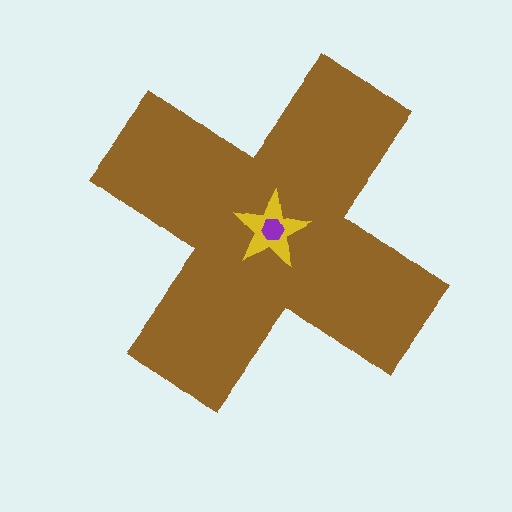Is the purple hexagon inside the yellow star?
Yes.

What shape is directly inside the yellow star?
The purple hexagon.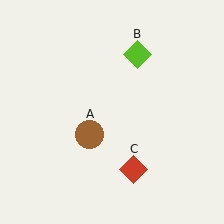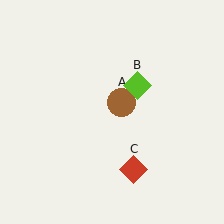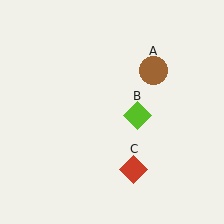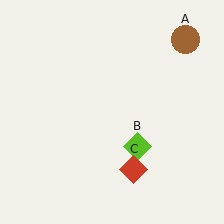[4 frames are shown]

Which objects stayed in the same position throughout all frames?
Red diamond (object C) remained stationary.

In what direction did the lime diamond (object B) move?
The lime diamond (object B) moved down.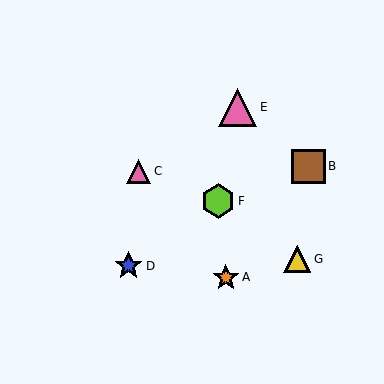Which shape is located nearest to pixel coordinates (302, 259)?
The yellow triangle (labeled G) at (297, 259) is nearest to that location.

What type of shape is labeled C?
Shape C is a pink triangle.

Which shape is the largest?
The pink triangle (labeled E) is the largest.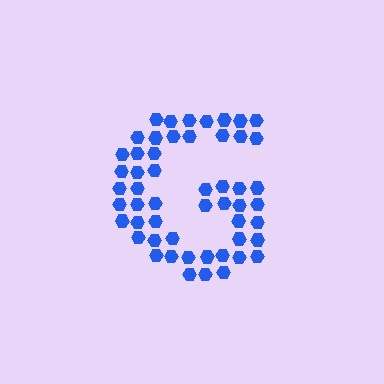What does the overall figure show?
The overall figure shows the letter G.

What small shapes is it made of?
It is made of small hexagons.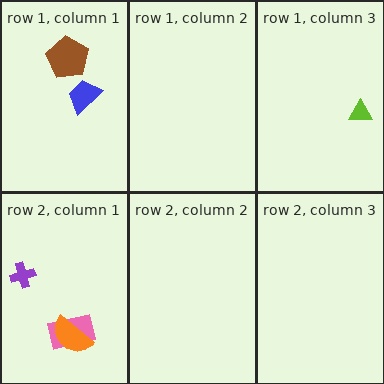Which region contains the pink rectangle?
The row 2, column 1 region.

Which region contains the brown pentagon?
The row 1, column 1 region.